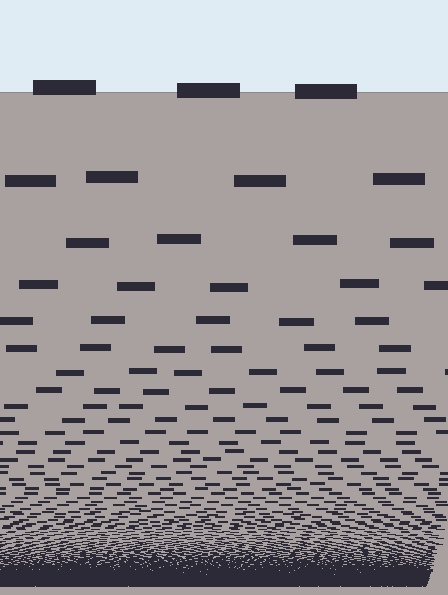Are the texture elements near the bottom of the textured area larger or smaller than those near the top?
Smaller. The gradient is inverted — elements near the bottom are smaller and denser.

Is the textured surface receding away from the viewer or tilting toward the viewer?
The surface appears to tilt toward the viewer. Texture elements get larger and sparser toward the top.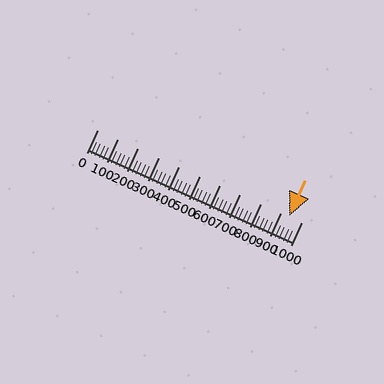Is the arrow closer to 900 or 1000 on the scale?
The arrow is closer to 900.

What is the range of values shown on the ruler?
The ruler shows values from 0 to 1000.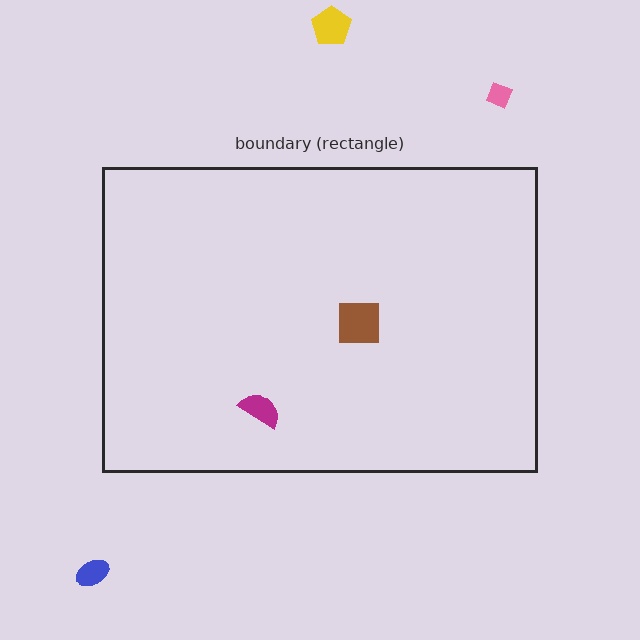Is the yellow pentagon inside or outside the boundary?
Outside.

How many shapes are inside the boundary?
2 inside, 3 outside.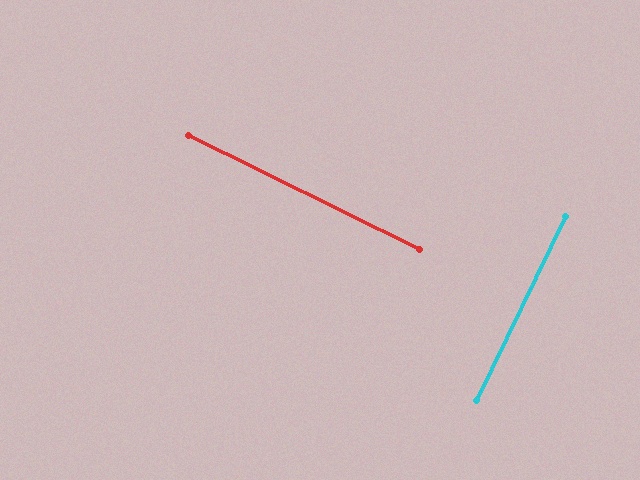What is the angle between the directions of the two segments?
Approximately 89 degrees.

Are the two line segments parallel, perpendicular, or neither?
Perpendicular — they meet at approximately 89°.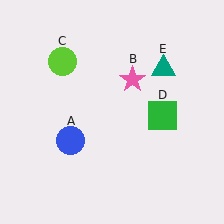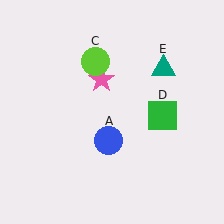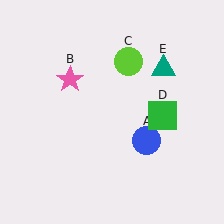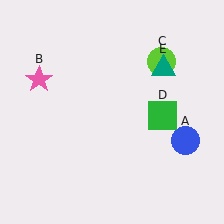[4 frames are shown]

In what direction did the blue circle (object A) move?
The blue circle (object A) moved right.